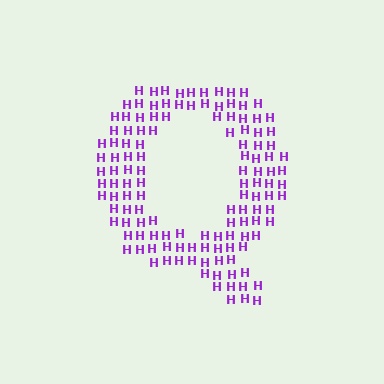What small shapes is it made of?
It is made of small letter H's.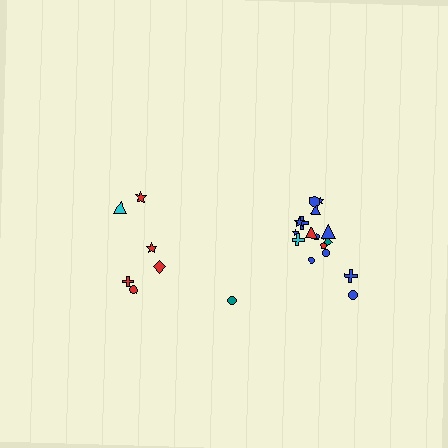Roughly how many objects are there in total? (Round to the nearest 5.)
Roughly 25 objects in total.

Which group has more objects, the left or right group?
The right group.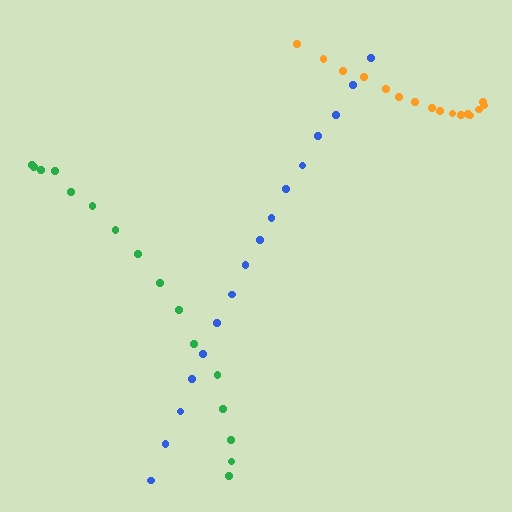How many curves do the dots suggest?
There are 3 distinct paths.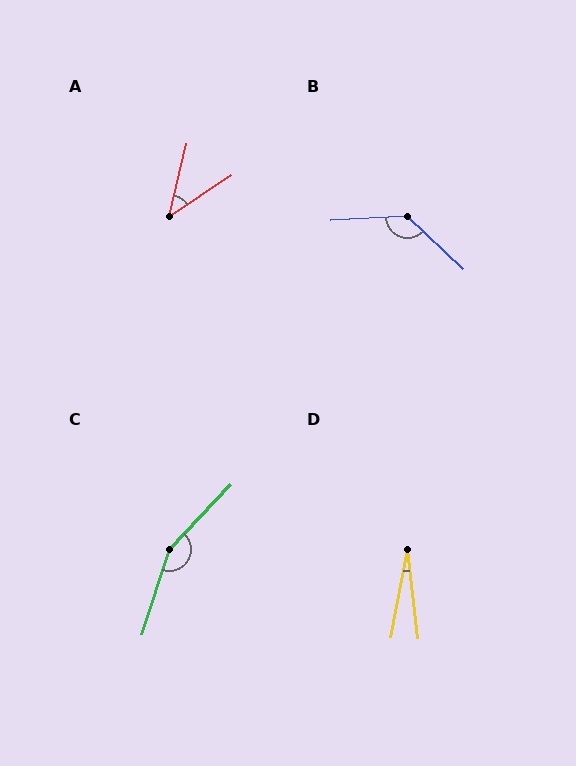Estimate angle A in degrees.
Approximately 43 degrees.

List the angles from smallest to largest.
D (17°), A (43°), B (134°), C (155°).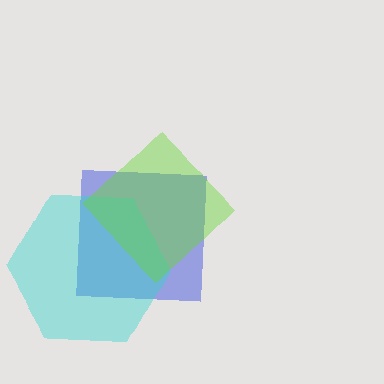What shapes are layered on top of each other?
The layered shapes are: a blue square, a cyan hexagon, a lime diamond.